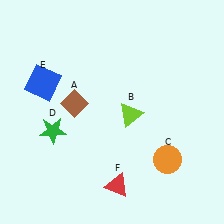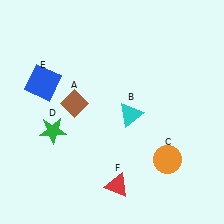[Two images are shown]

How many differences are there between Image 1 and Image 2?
There is 1 difference between the two images.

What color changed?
The triangle (B) changed from lime in Image 1 to cyan in Image 2.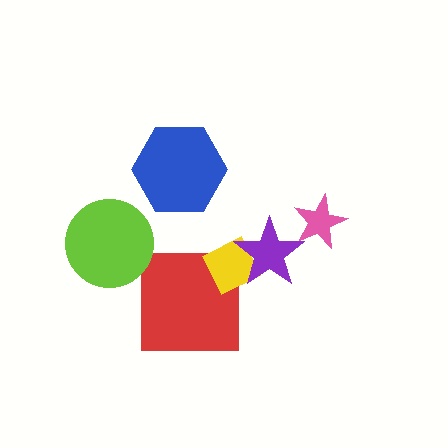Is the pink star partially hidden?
Yes, it is partially covered by another shape.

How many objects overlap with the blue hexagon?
0 objects overlap with the blue hexagon.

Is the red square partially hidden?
Yes, it is partially covered by another shape.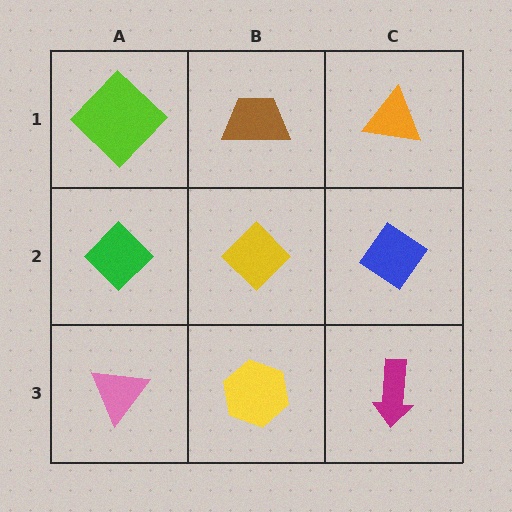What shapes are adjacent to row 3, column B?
A yellow diamond (row 2, column B), a pink triangle (row 3, column A), a magenta arrow (row 3, column C).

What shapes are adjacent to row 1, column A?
A green diamond (row 2, column A), a brown trapezoid (row 1, column B).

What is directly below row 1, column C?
A blue diamond.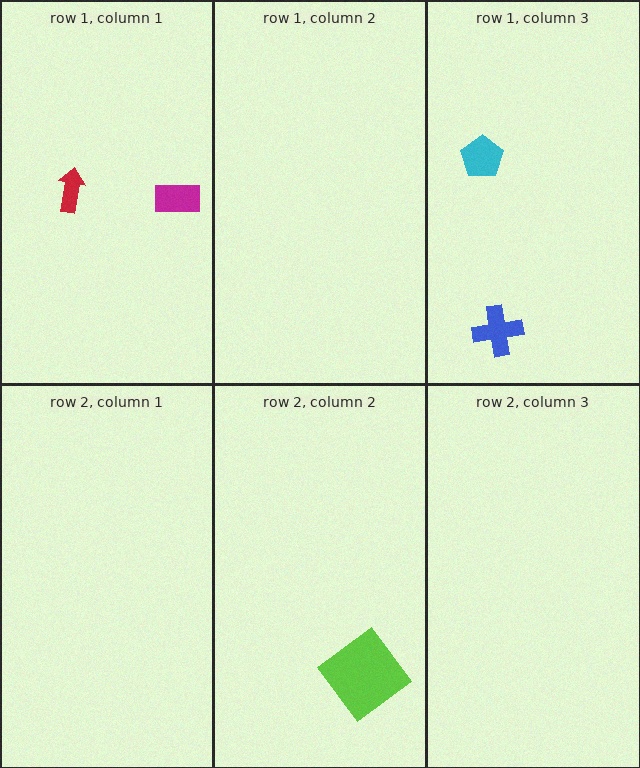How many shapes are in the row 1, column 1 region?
2.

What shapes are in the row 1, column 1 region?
The magenta rectangle, the red arrow.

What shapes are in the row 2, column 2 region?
The lime diamond.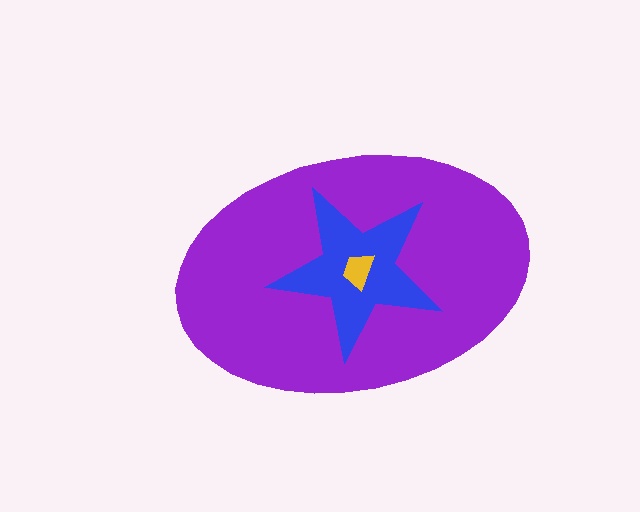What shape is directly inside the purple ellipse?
The blue star.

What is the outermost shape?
The purple ellipse.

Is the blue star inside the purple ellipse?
Yes.